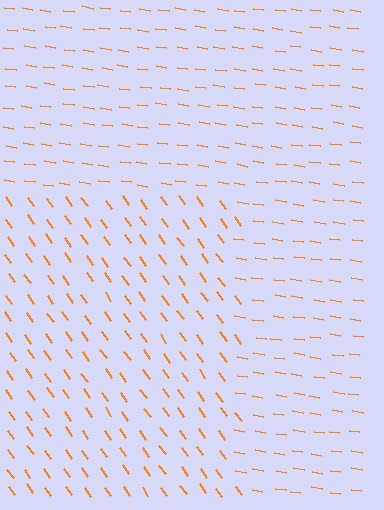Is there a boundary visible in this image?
Yes, there is a texture boundary formed by a change in line orientation.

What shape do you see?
I see a rectangle.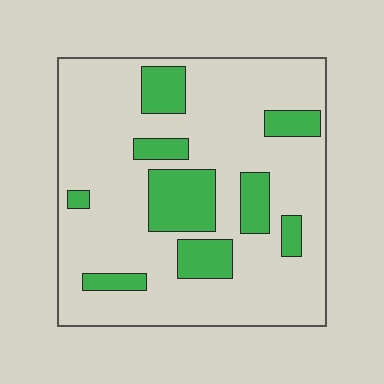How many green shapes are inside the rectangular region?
9.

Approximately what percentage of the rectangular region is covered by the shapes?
Approximately 20%.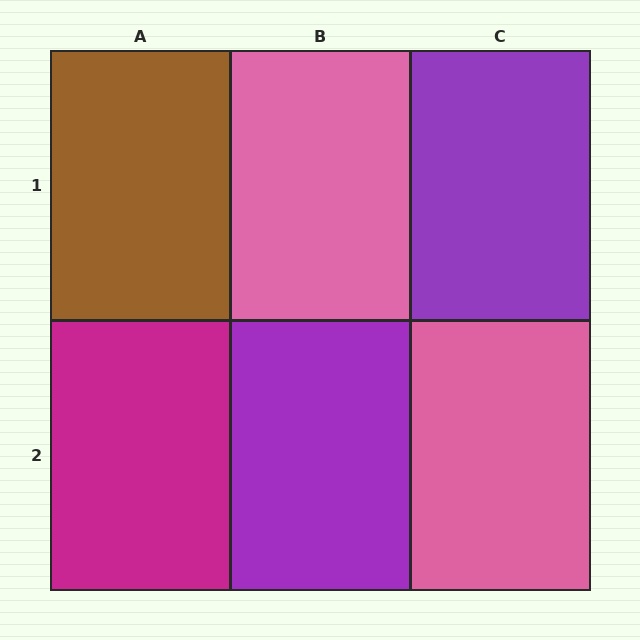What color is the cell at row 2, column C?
Pink.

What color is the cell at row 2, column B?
Purple.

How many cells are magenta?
1 cell is magenta.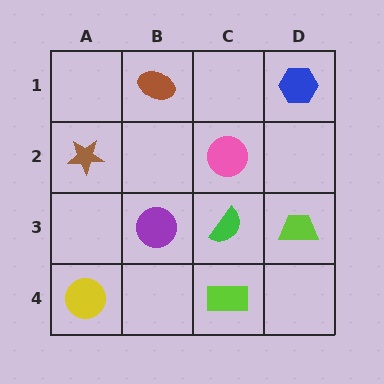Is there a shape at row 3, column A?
No, that cell is empty.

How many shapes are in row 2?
2 shapes.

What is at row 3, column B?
A purple circle.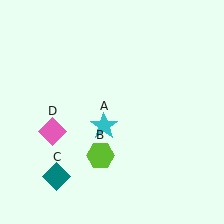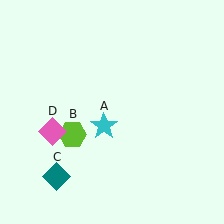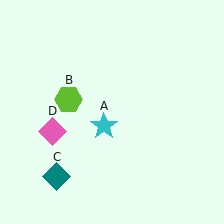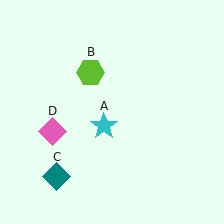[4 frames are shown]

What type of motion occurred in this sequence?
The lime hexagon (object B) rotated clockwise around the center of the scene.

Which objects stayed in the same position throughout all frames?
Cyan star (object A) and teal diamond (object C) and pink diamond (object D) remained stationary.